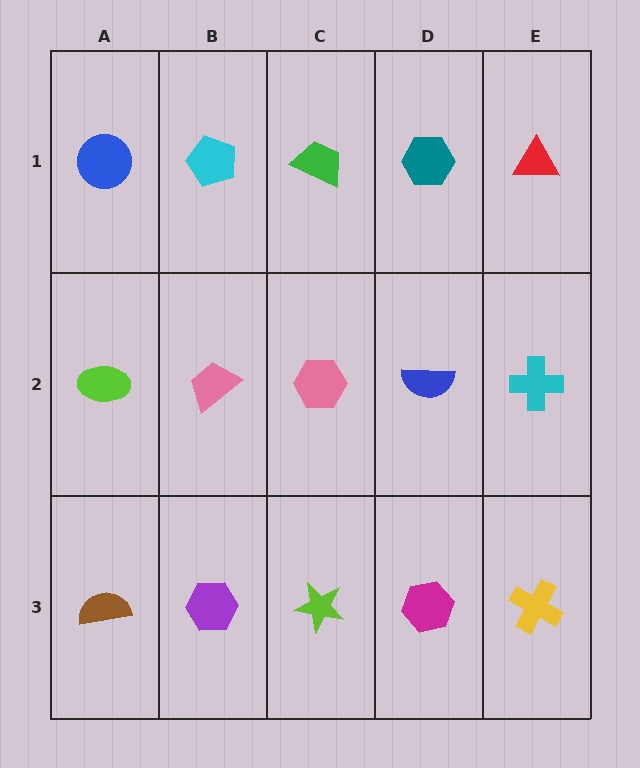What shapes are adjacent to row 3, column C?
A pink hexagon (row 2, column C), a purple hexagon (row 3, column B), a magenta hexagon (row 3, column D).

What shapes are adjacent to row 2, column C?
A green trapezoid (row 1, column C), a lime star (row 3, column C), a pink trapezoid (row 2, column B), a blue semicircle (row 2, column D).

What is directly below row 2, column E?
A yellow cross.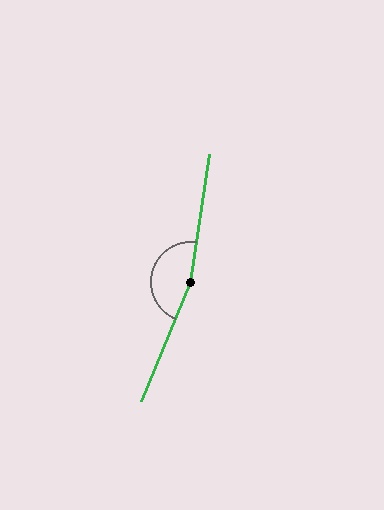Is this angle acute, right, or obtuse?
It is obtuse.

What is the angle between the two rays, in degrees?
Approximately 166 degrees.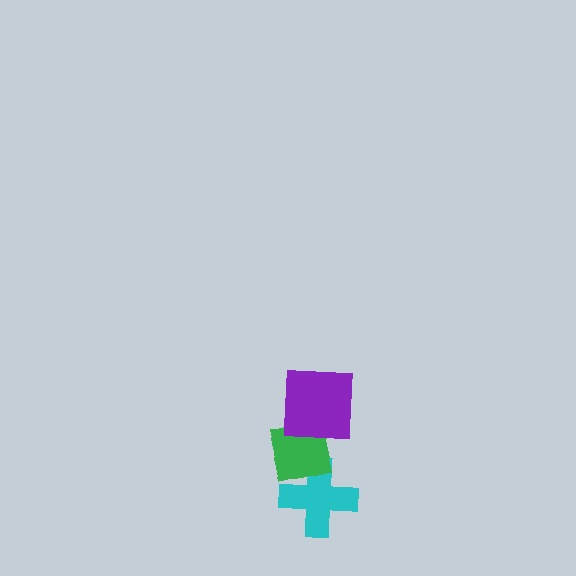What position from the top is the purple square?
The purple square is 1st from the top.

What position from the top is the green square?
The green square is 2nd from the top.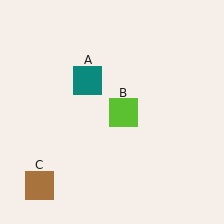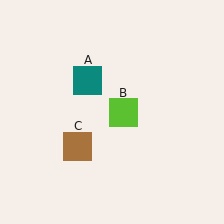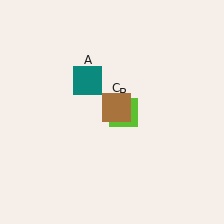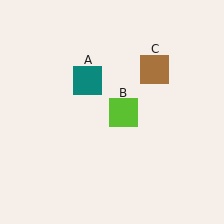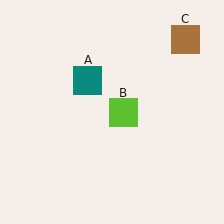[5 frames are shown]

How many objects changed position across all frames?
1 object changed position: brown square (object C).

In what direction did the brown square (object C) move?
The brown square (object C) moved up and to the right.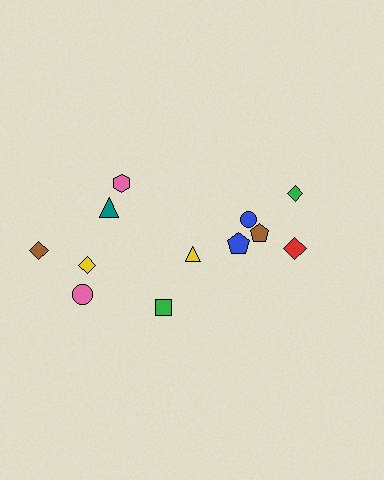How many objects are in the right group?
There are 5 objects.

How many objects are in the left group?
There are 7 objects.